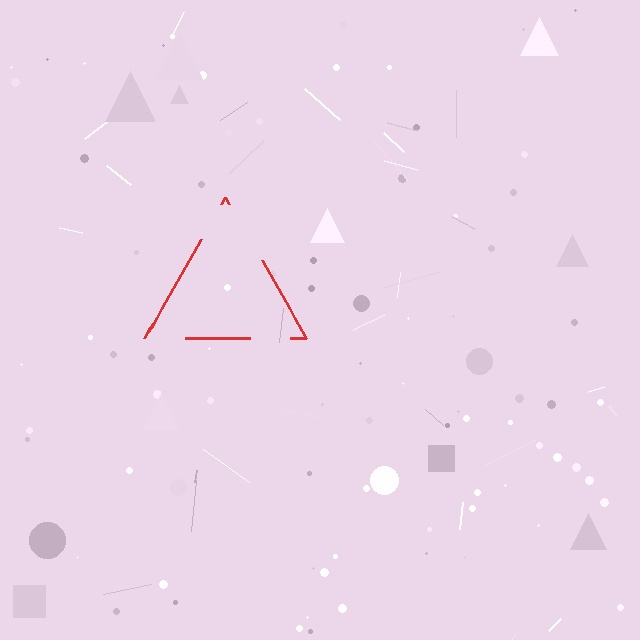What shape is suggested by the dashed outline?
The dashed outline suggests a triangle.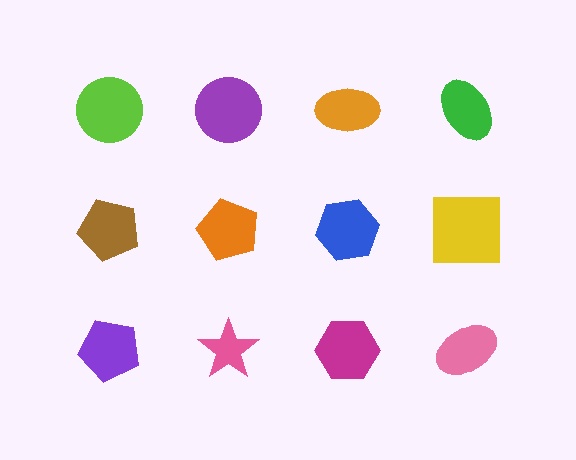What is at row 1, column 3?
An orange ellipse.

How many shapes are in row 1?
4 shapes.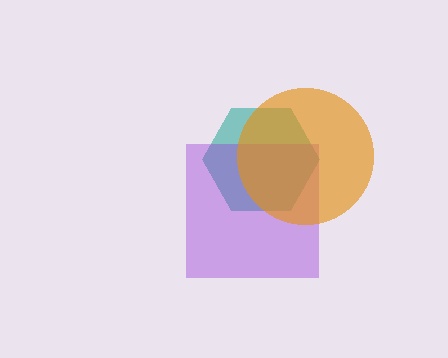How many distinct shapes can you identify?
There are 3 distinct shapes: a teal hexagon, a purple square, an orange circle.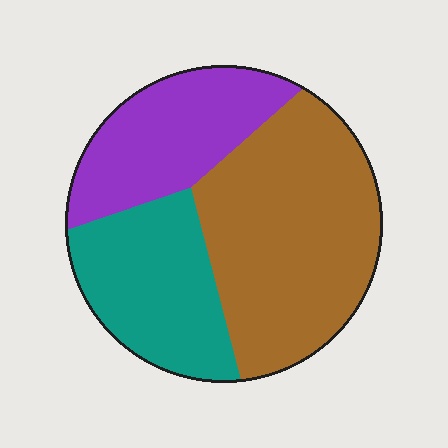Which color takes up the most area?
Brown, at roughly 45%.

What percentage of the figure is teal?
Teal covers around 25% of the figure.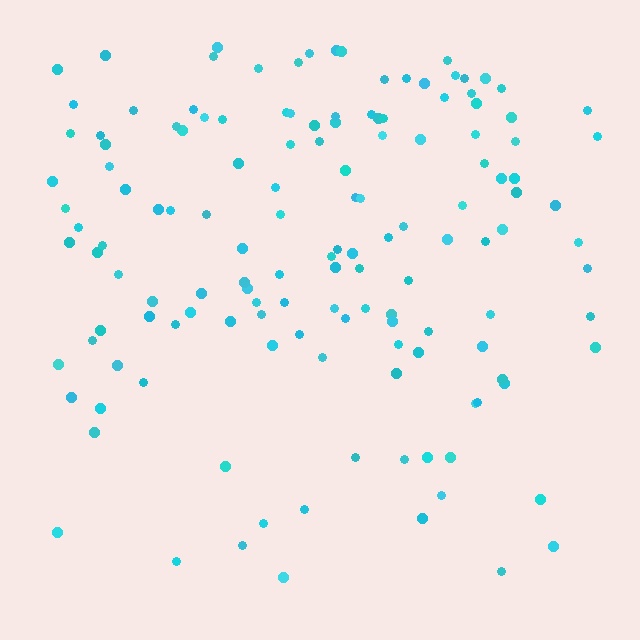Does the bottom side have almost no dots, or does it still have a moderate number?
Still a moderate number, just noticeably fewer than the top.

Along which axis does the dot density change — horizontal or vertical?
Vertical.